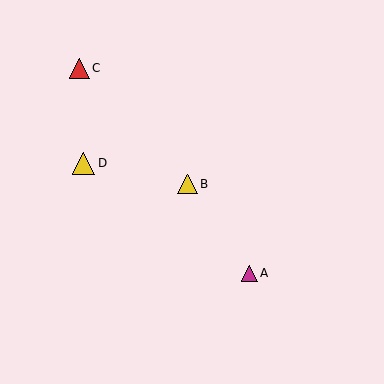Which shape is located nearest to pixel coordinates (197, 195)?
The yellow triangle (labeled B) at (187, 184) is nearest to that location.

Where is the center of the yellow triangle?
The center of the yellow triangle is at (84, 163).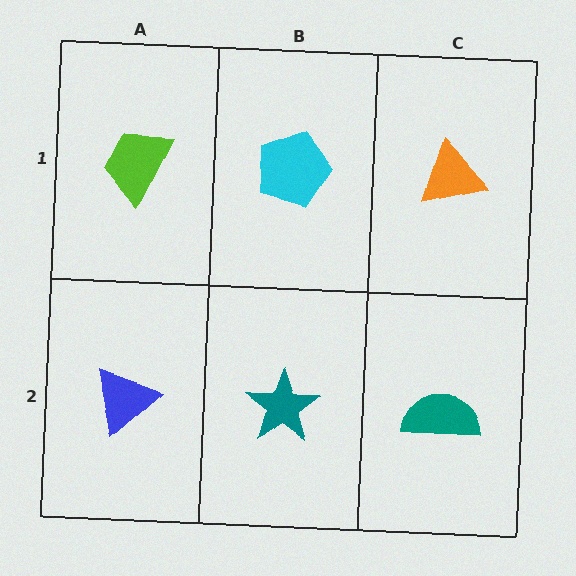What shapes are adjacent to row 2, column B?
A cyan pentagon (row 1, column B), a blue triangle (row 2, column A), a teal semicircle (row 2, column C).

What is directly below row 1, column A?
A blue triangle.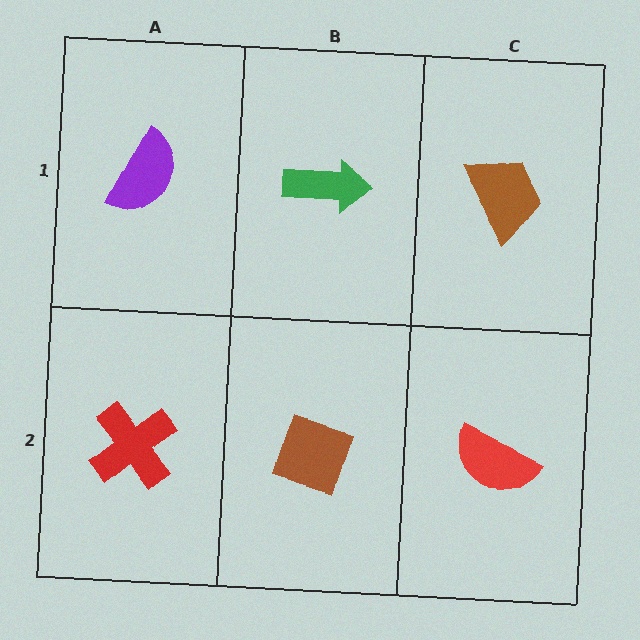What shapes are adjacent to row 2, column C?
A brown trapezoid (row 1, column C), a brown diamond (row 2, column B).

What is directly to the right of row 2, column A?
A brown diamond.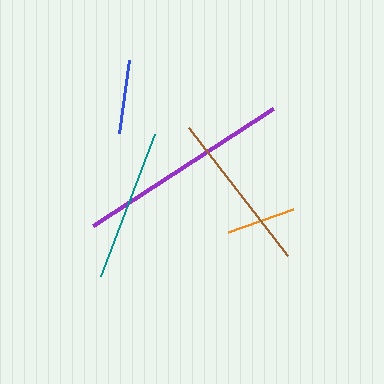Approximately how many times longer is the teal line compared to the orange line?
The teal line is approximately 2.2 times the length of the orange line.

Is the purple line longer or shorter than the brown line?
The purple line is longer than the brown line.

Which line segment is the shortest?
The orange line is the shortest at approximately 69 pixels.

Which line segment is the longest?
The purple line is the longest at approximately 215 pixels.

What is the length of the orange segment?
The orange segment is approximately 69 pixels long.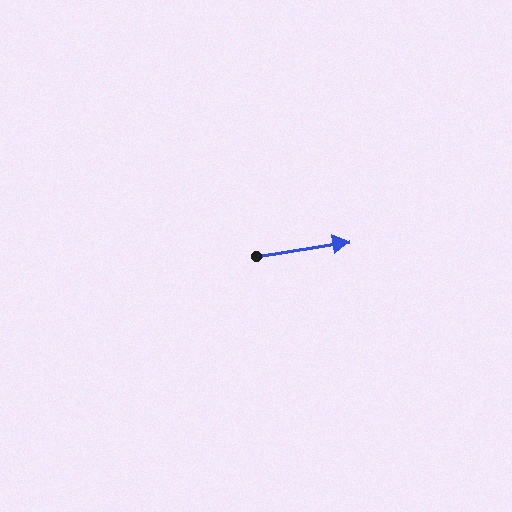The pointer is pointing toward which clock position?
Roughly 3 o'clock.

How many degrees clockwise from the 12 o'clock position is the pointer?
Approximately 81 degrees.